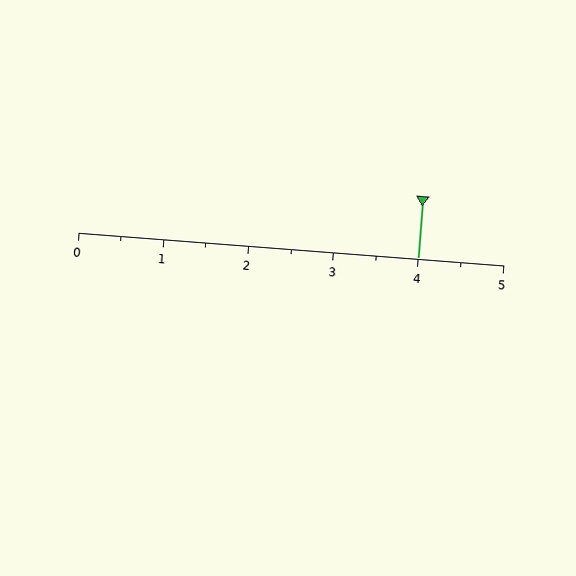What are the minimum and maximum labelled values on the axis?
The axis runs from 0 to 5.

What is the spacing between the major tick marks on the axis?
The major ticks are spaced 1 apart.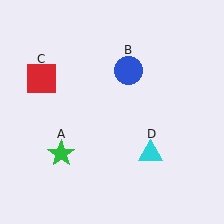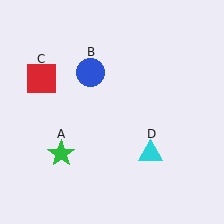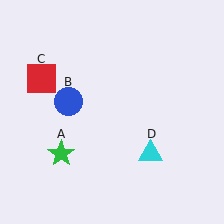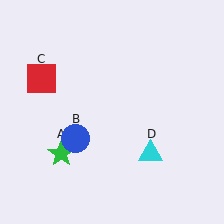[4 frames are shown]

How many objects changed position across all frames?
1 object changed position: blue circle (object B).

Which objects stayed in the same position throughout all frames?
Green star (object A) and red square (object C) and cyan triangle (object D) remained stationary.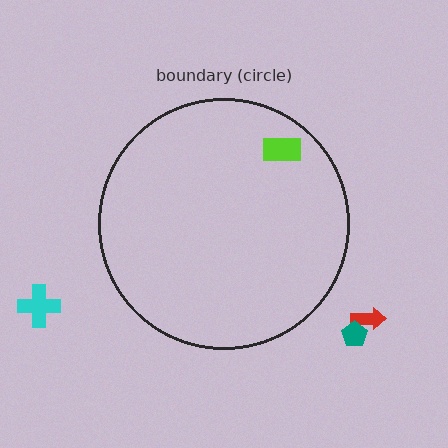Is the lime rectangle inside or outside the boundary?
Inside.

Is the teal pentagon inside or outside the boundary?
Outside.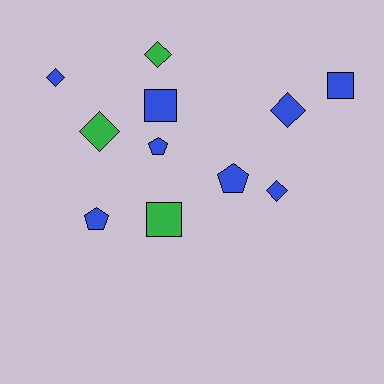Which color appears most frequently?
Blue, with 8 objects.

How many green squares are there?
There is 1 green square.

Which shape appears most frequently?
Diamond, with 5 objects.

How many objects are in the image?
There are 11 objects.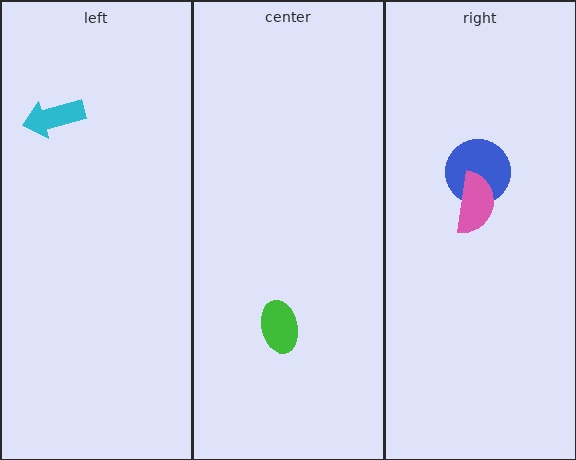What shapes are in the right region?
The blue circle, the pink semicircle.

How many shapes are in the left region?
1.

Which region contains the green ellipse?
The center region.